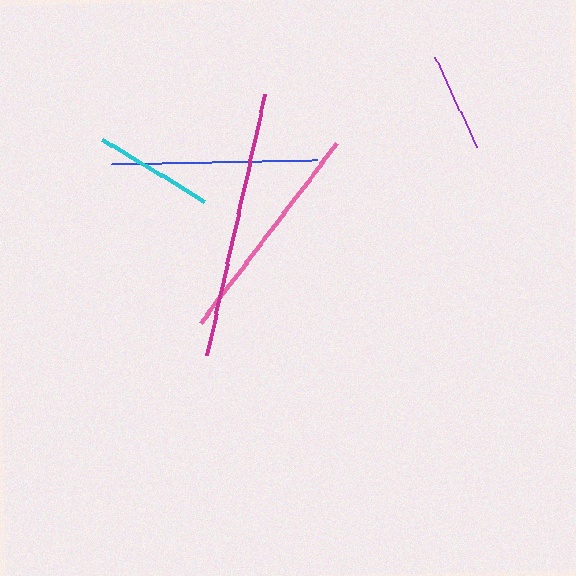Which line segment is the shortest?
The purple line is the shortest at approximately 99 pixels.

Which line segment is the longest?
The magenta line is the longest at approximately 267 pixels.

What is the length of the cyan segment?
The cyan segment is approximately 120 pixels long.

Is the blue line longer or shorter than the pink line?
The pink line is longer than the blue line.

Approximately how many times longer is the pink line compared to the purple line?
The pink line is approximately 2.3 times the length of the purple line.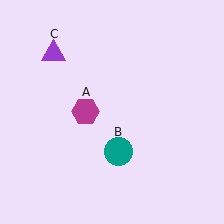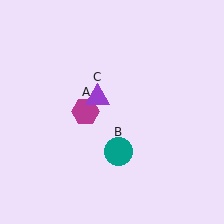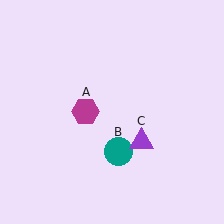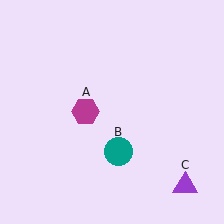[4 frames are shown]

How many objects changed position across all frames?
1 object changed position: purple triangle (object C).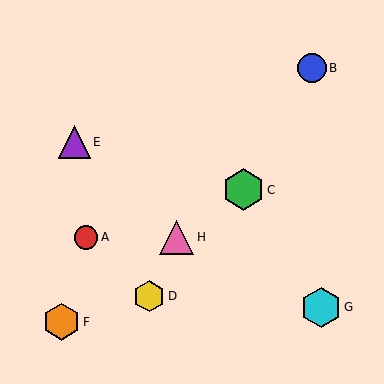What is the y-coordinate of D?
Object D is at y≈296.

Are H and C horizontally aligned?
No, H is at y≈238 and C is at y≈190.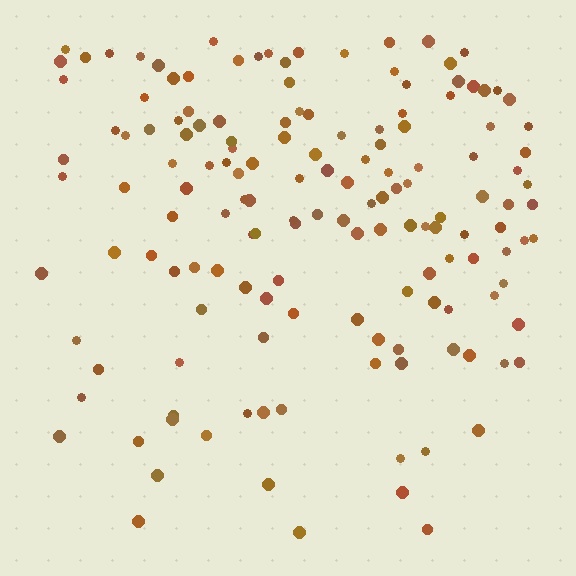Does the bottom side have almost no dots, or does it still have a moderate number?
Still a moderate number, just noticeably fewer than the top.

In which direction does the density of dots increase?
From bottom to top, with the top side densest.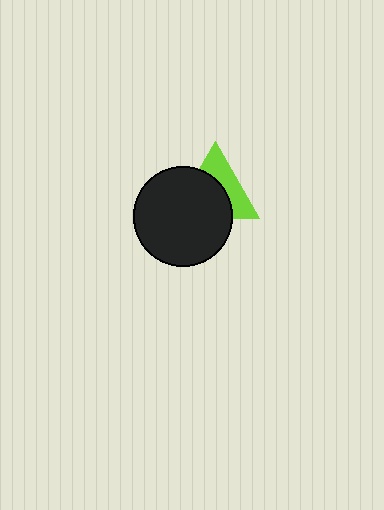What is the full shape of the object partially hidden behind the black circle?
The partially hidden object is a lime triangle.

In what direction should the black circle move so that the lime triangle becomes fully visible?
The black circle should move toward the lower-left. That is the shortest direction to clear the overlap and leave the lime triangle fully visible.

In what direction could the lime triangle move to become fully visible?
The lime triangle could move toward the upper-right. That would shift it out from behind the black circle entirely.